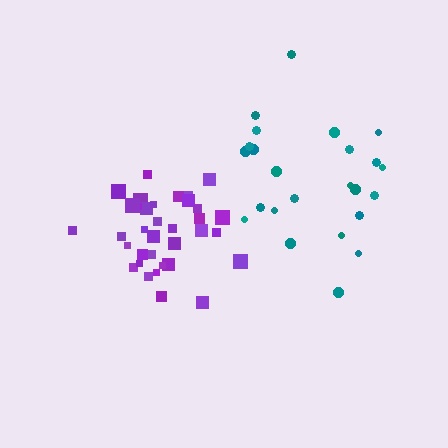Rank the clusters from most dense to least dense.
purple, teal.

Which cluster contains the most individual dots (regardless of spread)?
Purple (35).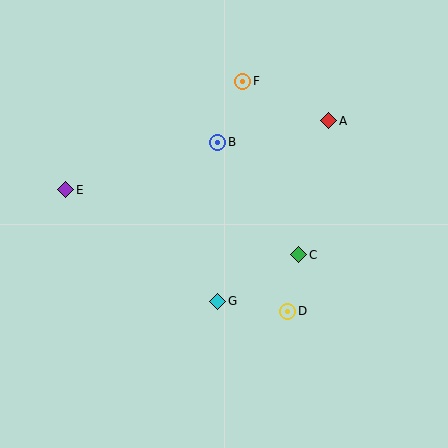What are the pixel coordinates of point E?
Point E is at (66, 190).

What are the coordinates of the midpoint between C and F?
The midpoint between C and F is at (271, 168).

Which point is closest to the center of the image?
Point G at (218, 301) is closest to the center.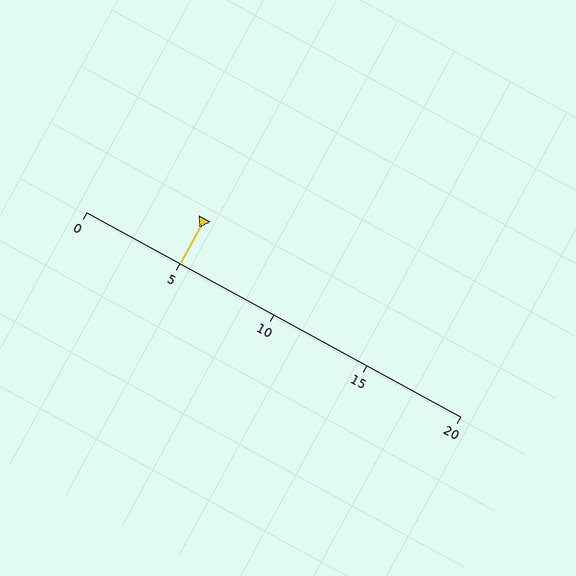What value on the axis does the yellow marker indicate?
The marker indicates approximately 5.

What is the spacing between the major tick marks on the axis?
The major ticks are spaced 5 apart.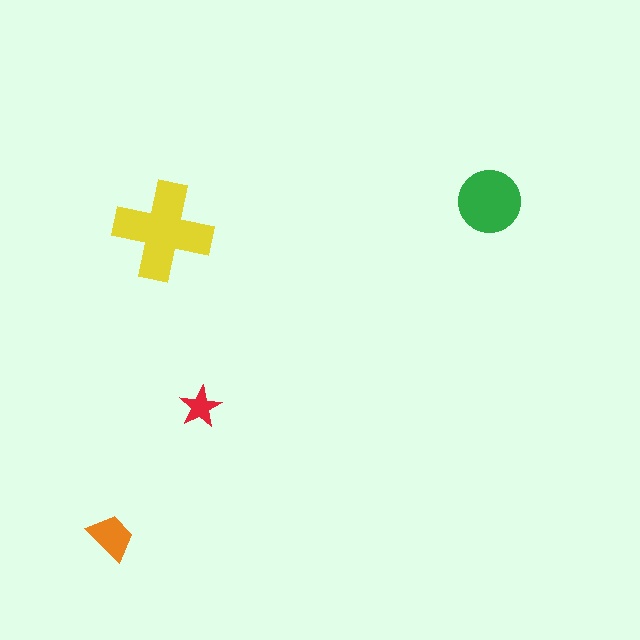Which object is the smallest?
The red star.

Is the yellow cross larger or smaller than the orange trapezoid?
Larger.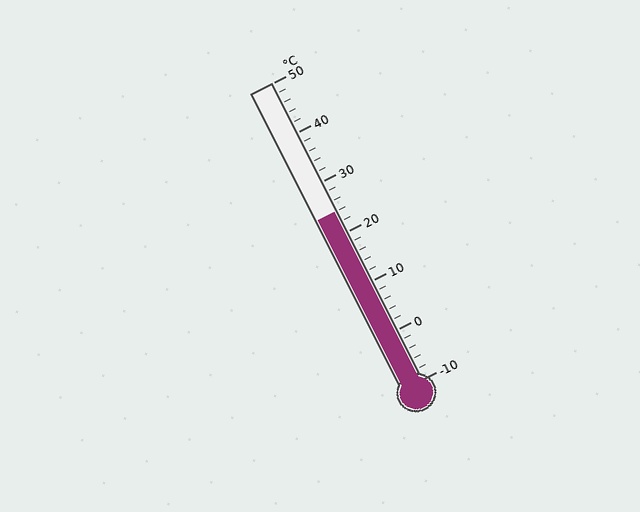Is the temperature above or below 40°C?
The temperature is below 40°C.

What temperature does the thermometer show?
The thermometer shows approximately 24°C.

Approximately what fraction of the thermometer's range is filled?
The thermometer is filled to approximately 55% of its range.